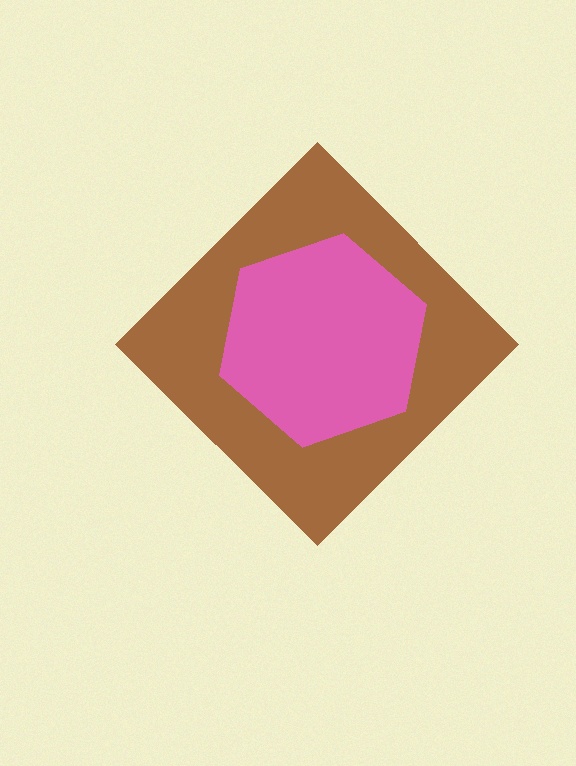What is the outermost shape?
The brown diamond.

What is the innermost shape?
The pink hexagon.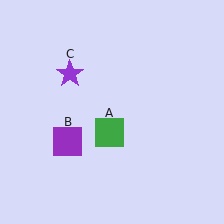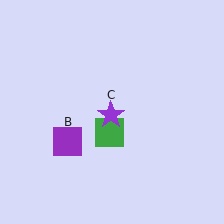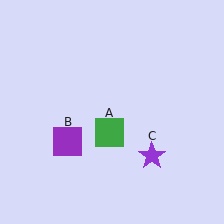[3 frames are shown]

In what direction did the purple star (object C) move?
The purple star (object C) moved down and to the right.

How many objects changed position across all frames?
1 object changed position: purple star (object C).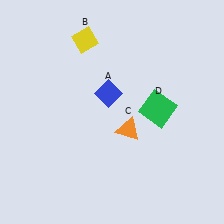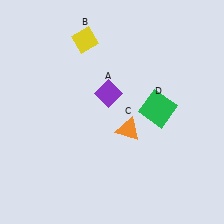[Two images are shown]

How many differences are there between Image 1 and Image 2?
There is 1 difference between the two images.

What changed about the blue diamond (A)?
In Image 1, A is blue. In Image 2, it changed to purple.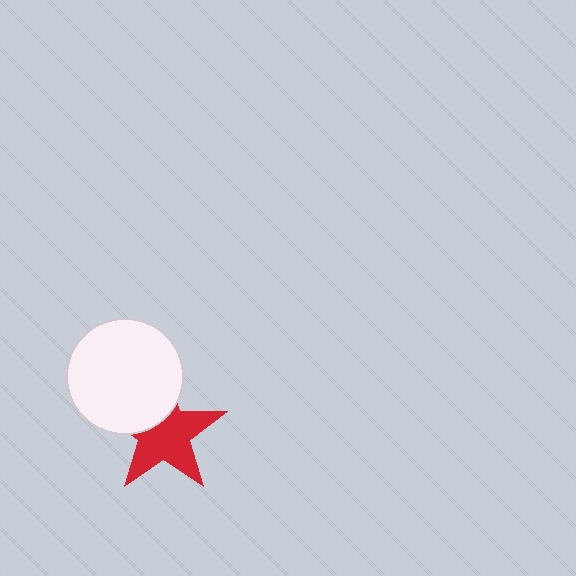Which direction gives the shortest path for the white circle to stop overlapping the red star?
Moving toward the upper-left gives the shortest separation.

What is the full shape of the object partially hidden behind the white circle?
The partially hidden object is a red star.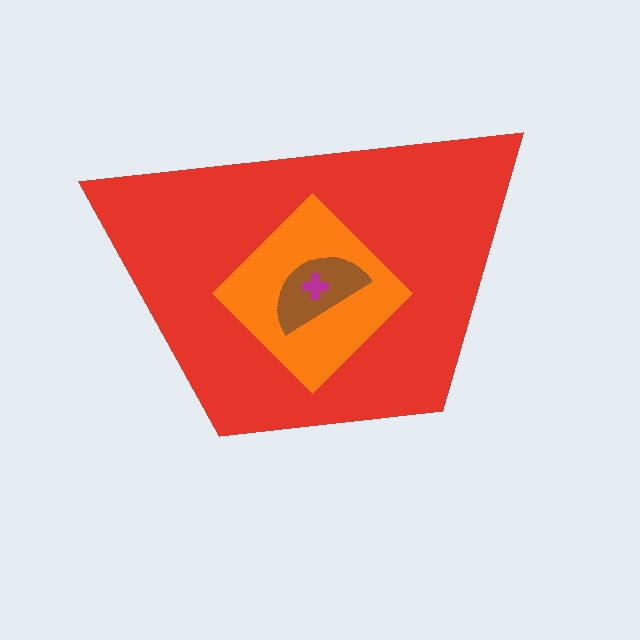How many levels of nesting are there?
4.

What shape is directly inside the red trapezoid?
The orange diamond.